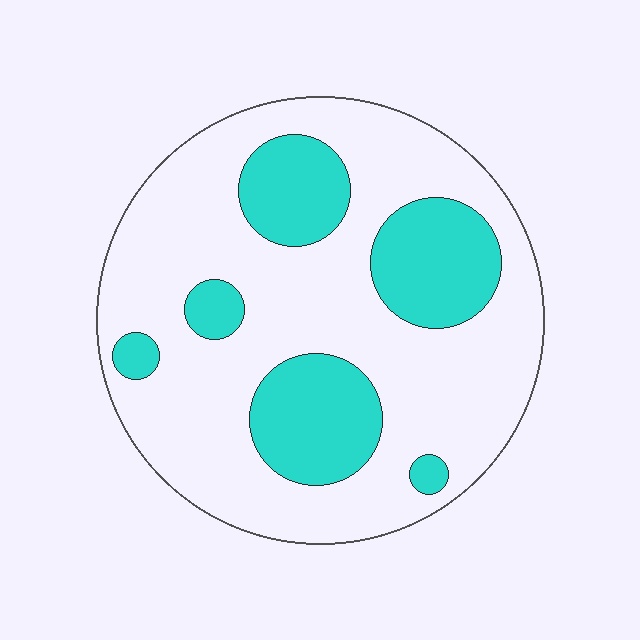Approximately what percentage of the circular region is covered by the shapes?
Approximately 30%.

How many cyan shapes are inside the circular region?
6.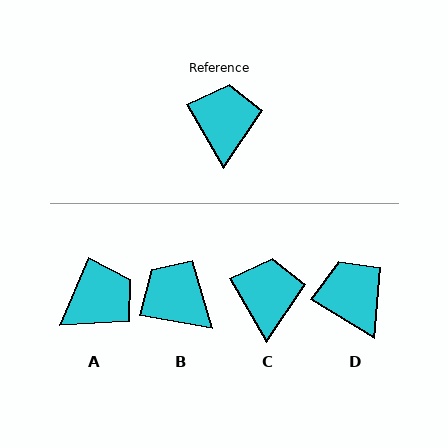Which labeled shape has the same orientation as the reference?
C.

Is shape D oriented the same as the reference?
No, it is off by about 29 degrees.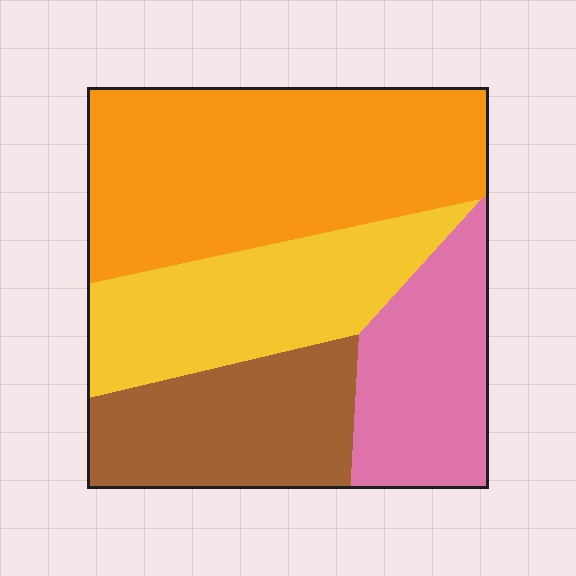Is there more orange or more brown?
Orange.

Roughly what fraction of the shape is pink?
Pink takes up about one fifth (1/5) of the shape.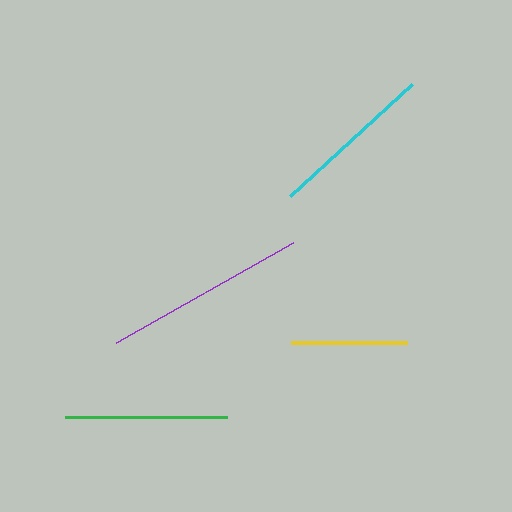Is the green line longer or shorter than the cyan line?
The cyan line is longer than the green line.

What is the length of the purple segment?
The purple segment is approximately 203 pixels long.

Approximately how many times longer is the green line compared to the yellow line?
The green line is approximately 1.4 times the length of the yellow line.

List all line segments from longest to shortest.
From longest to shortest: purple, cyan, green, yellow.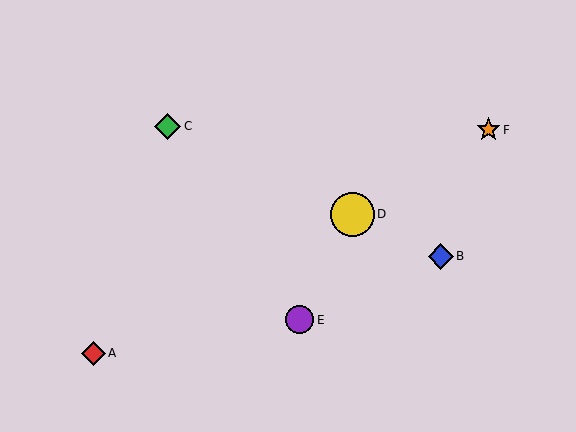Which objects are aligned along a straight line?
Objects B, C, D are aligned along a straight line.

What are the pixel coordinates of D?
Object D is at (353, 214).